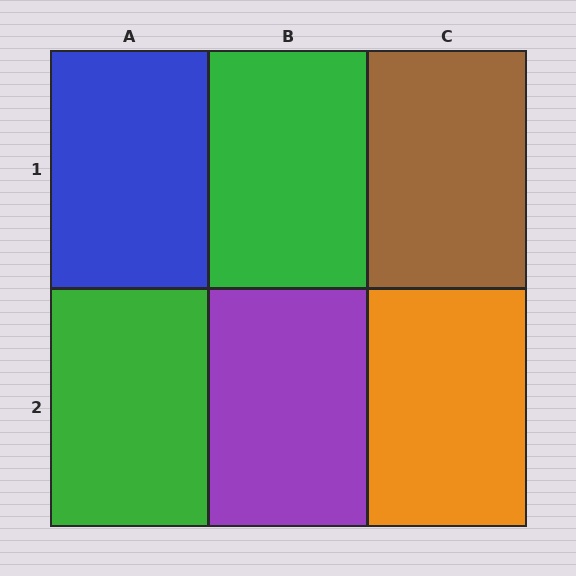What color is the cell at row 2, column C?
Orange.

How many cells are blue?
1 cell is blue.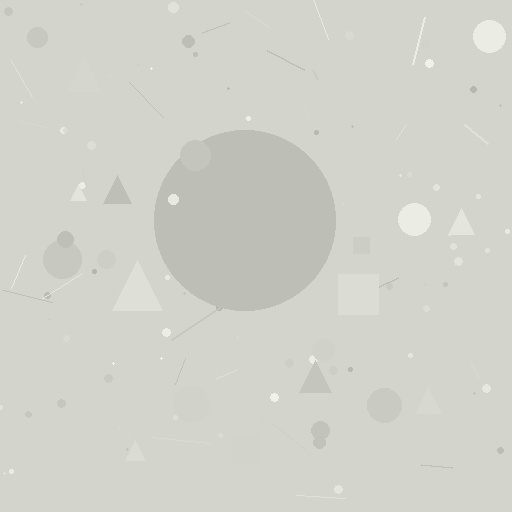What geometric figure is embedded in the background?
A circle is embedded in the background.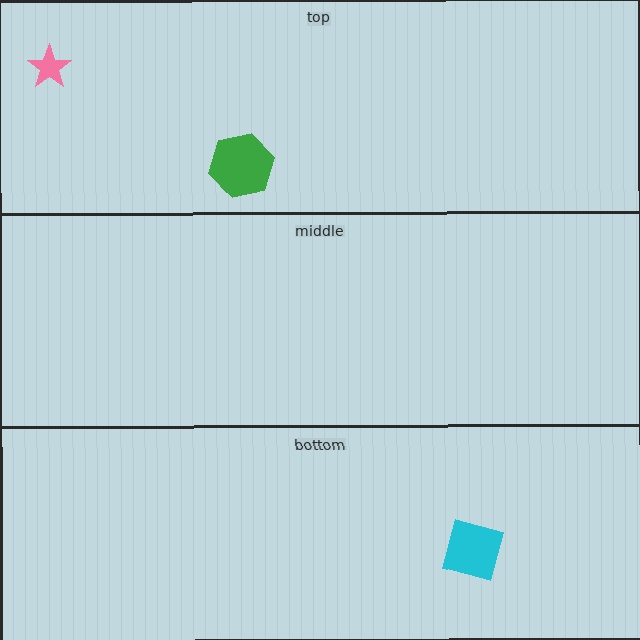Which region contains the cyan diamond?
The bottom region.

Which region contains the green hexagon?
The top region.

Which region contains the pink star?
The top region.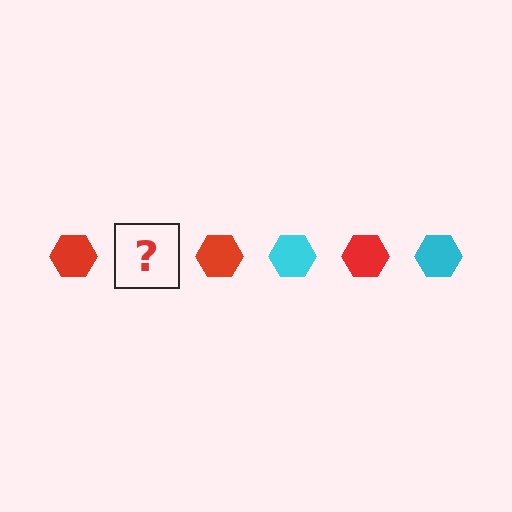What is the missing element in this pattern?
The missing element is a cyan hexagon.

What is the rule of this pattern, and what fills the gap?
The rule is that the pattern cycles through red, cyan hexagons. The gap should be filled with a cyan hexagon.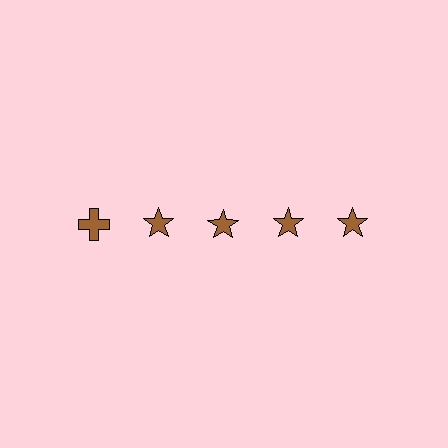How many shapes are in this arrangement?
There are 5 shapes arranged in a grid pattern.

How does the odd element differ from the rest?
It has a different shape: cross instead of star.